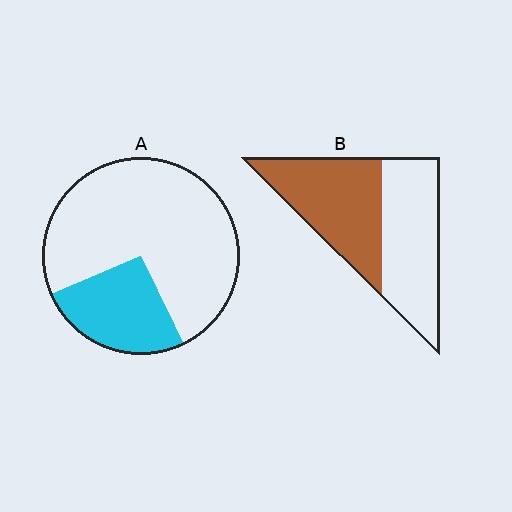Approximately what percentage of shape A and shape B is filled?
A is approximately 25% and B is approximately 50%.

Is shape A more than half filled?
No.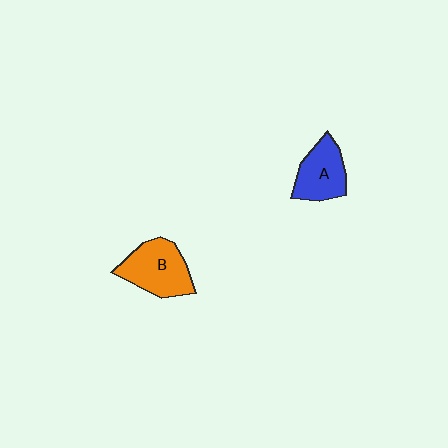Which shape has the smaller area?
Shape A (blue).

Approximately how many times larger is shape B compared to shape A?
Approximately 1.2 times.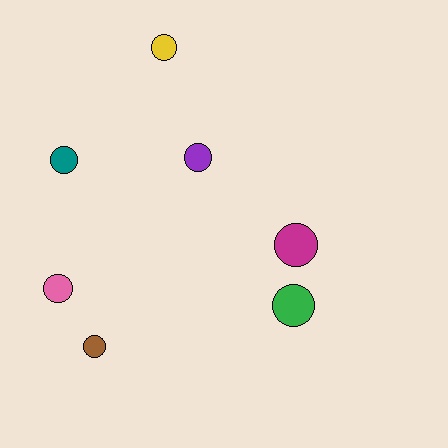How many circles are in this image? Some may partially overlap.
There are 7 circles.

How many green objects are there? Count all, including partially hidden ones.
There is 1 green object.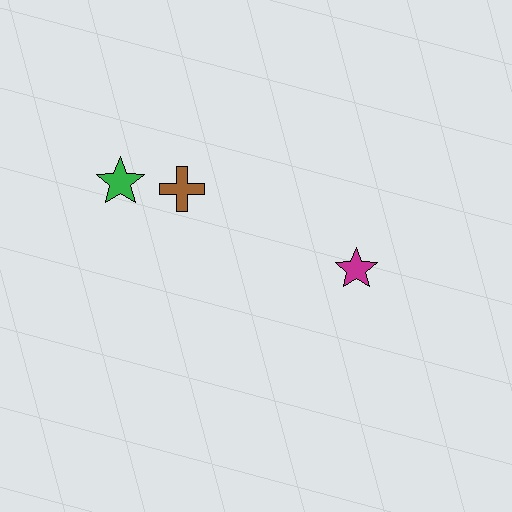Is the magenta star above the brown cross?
No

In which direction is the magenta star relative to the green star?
The magenta star is to the right of the green star.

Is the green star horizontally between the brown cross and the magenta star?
No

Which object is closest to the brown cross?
The green star is closest to the brown cross.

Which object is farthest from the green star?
The magenta star is farthest from the green star.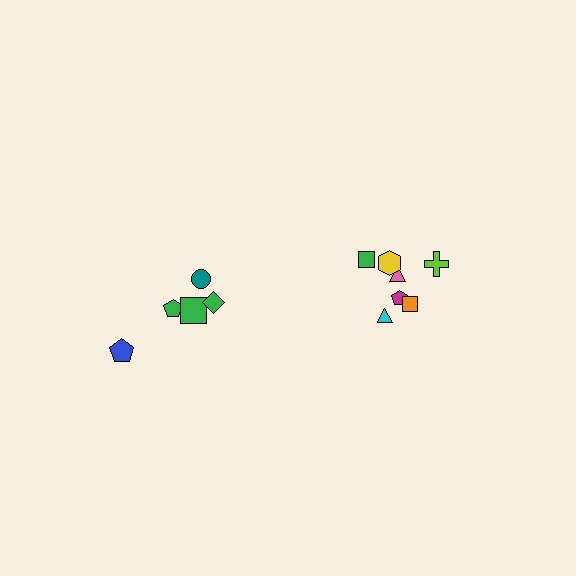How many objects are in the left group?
There are 5 objects.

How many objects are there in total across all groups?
There are 12 objects.